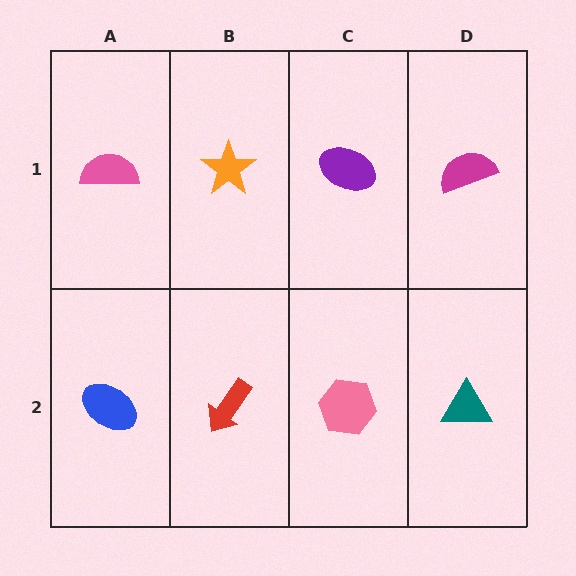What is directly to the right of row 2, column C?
A teal triangle.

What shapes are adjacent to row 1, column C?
A pink hexagon (row 2, column C), an orange star (row 1, column B), a magenta semicircle (row 1, column D).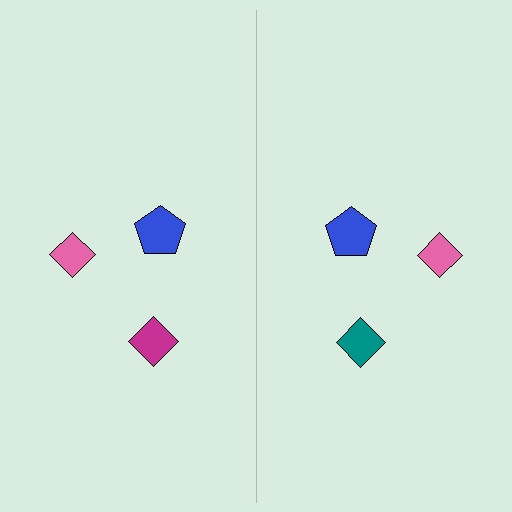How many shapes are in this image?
There are 6 shapes in this image.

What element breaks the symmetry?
The teal diamond on the right side breaks the symmetry — its mirror counterpart is magenta.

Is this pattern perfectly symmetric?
No, the pattern is not perfectly symmetric. The teal diamond on the right side breaks the symmetry — its mirror counterpart is magenta.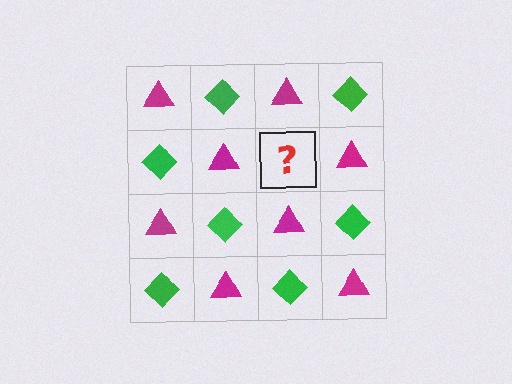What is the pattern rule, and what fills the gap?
The rule is that it alternates magenta triangle and green diamond in a checkerboard pattern. The gap should be filled with a green diamond.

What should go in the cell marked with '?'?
The missing cell should contain a green diamond.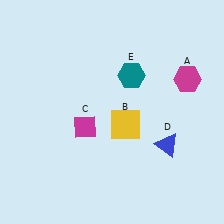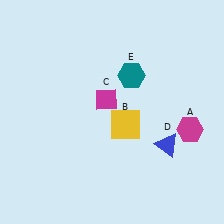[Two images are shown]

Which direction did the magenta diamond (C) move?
The magenta diamond (C) moved up.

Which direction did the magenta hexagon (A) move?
The magenta hexagon (A) moved down.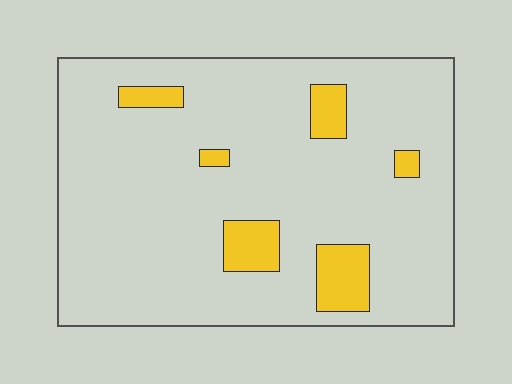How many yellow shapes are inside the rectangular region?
6.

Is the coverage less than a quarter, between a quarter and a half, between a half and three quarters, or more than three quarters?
Less than a quarter.